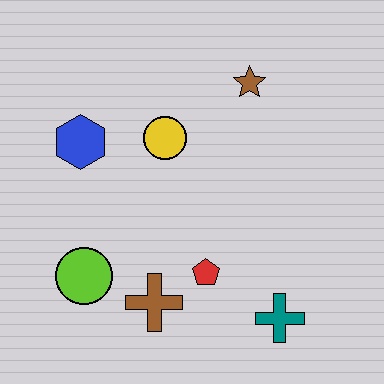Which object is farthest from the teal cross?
The blue hexagon is farthest from the teal cross.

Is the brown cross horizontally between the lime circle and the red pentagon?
Yes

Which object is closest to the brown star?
The yellow circle is closest to the brown star.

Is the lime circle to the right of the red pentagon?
No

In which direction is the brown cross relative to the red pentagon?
The brown cross is to the left of the red pentagon.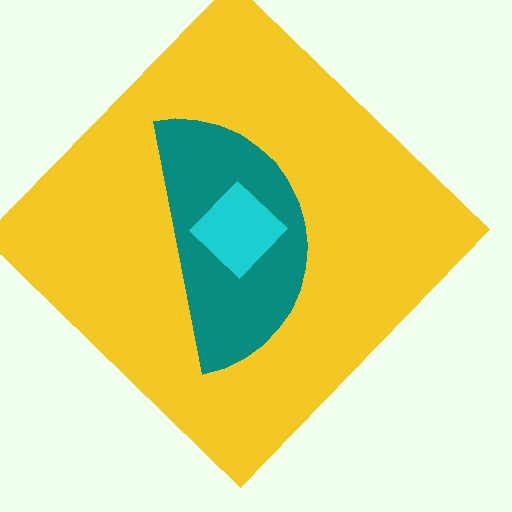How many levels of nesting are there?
3.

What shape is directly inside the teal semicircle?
The cyan diamond.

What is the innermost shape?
The cyan diamond.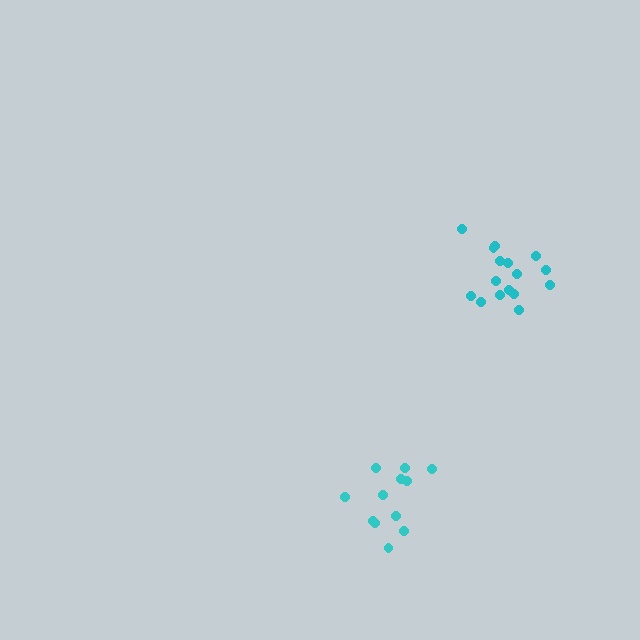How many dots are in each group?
Group 1: 16 dots, Group 2: 12 dots (28 total).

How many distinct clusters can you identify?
There are 2 distinct clusters.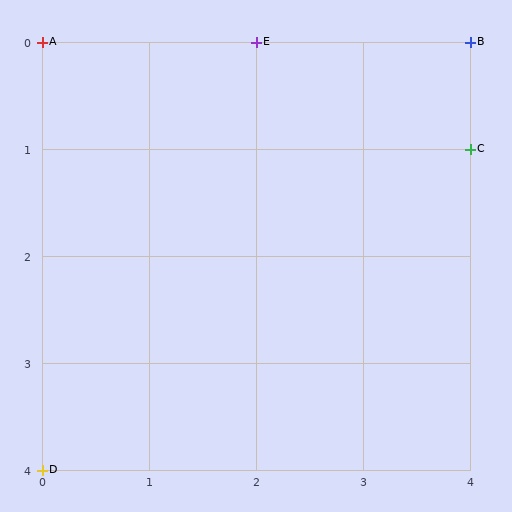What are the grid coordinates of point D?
Point D is at grid coordinates (0, 4).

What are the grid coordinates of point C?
Point C is at grid coordinates (4, 1).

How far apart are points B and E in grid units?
Points B and E are 2 columns apart.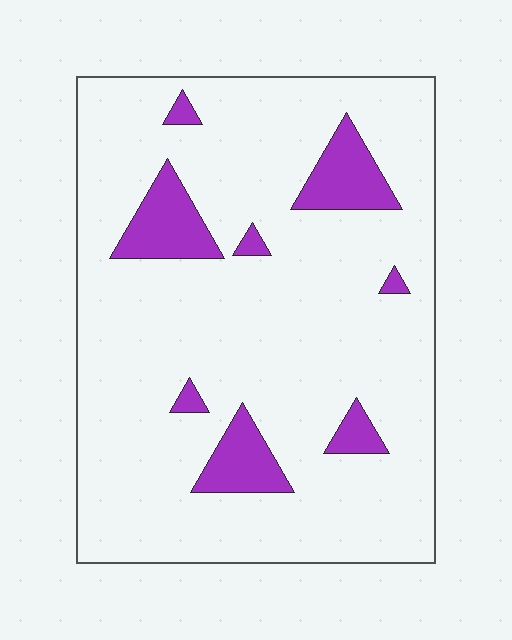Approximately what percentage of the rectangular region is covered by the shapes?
Approximately 10%.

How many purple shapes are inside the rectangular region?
8.